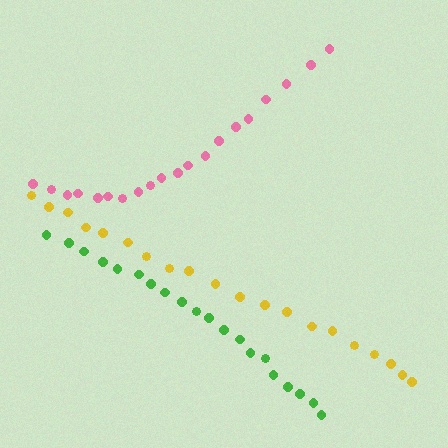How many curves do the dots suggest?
There are 3 distinct paths.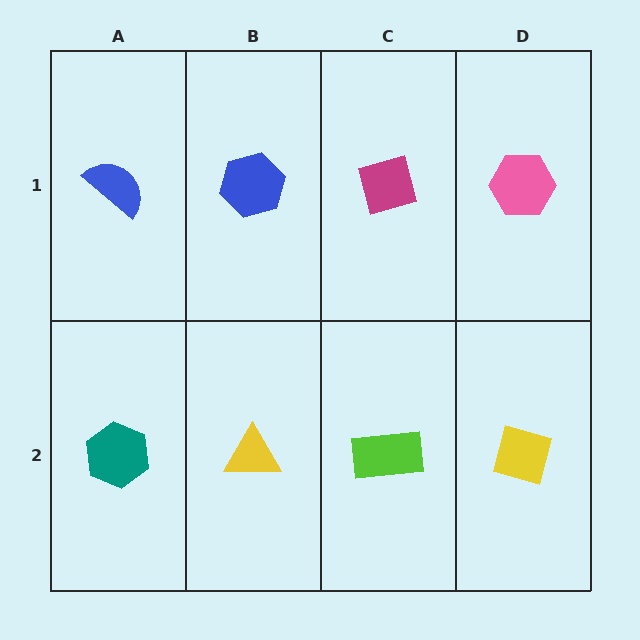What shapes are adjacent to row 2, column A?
A blue semicircle (row 1, column A), a yellow triangle (row 2, column B).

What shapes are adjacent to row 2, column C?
A magenta diamond (row 1, column C), a yellow triangle (row 2, column B), a yellow diamond (row 2, column D).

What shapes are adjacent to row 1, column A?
A teal hexagon (row 2, column A), a blue hexagon (row 1, column B).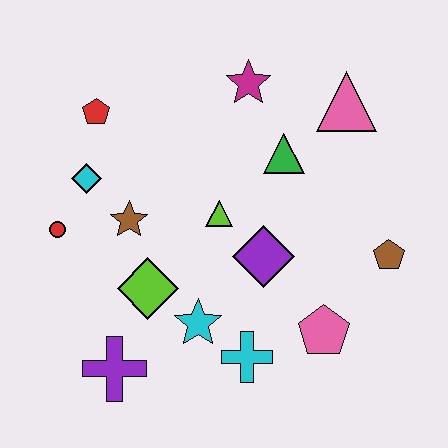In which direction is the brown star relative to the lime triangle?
The brown star is to the left of the lime triangle.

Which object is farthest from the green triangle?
The purple cross is farthest from the green triangle.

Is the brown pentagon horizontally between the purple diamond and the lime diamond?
No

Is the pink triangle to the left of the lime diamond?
No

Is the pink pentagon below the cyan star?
Yes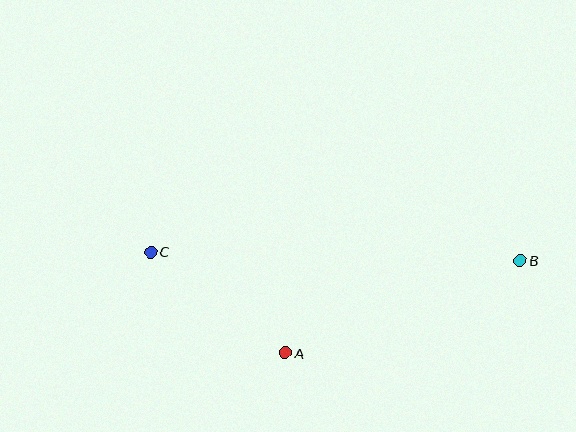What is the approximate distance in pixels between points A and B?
The distance between A and B is approximately 252 pixels.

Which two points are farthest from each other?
Points B and C are farthest from each other.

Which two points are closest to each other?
Points A and C are closest to each other.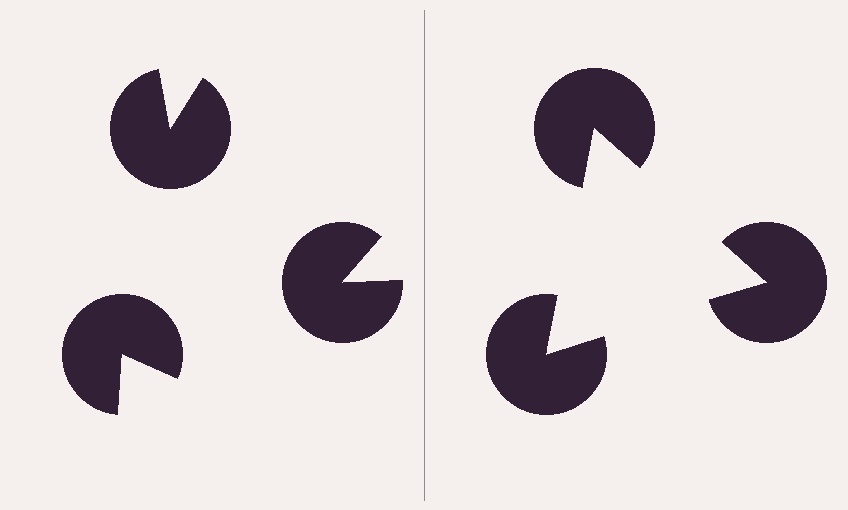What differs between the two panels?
The pac-man discs are positioned identically on both sides; only the wedge orientations differ. On the right they align to a triangle; on the left they are misaligned.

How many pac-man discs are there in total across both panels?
6 — 3 on each side.